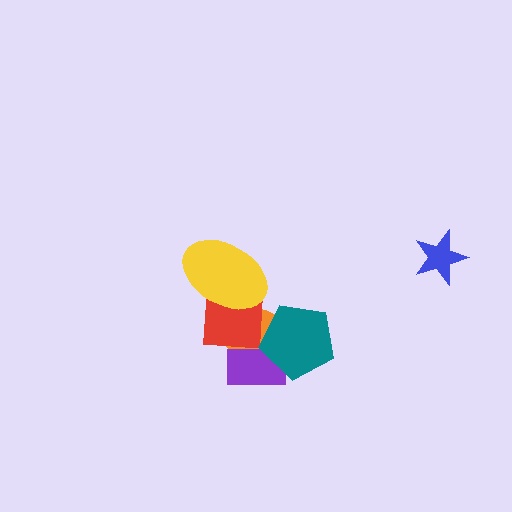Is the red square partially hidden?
Yes, it is partially covered by another shape.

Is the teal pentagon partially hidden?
No, no other shape covers it.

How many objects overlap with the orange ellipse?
4 objects overlap with the orange ellipse.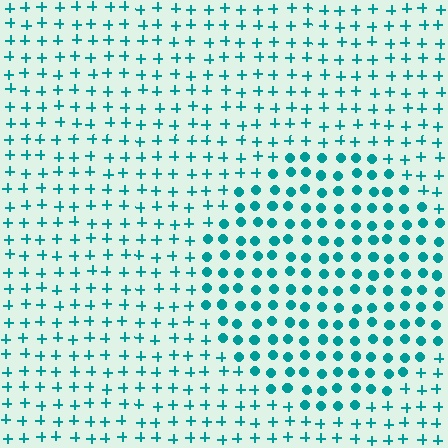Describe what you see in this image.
The image is filled with small teal elements arranged in a uniform grid. A circle-shaped region contains circles, while the surrounding area contains plus signs. The boundary is defined purely by the change in element shape.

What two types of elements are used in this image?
The image uses circles inside the circle region and plus signs outside it.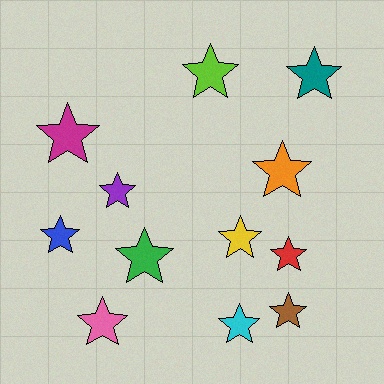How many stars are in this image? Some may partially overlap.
There are 12 stars.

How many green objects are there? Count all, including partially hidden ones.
There is 1 green object.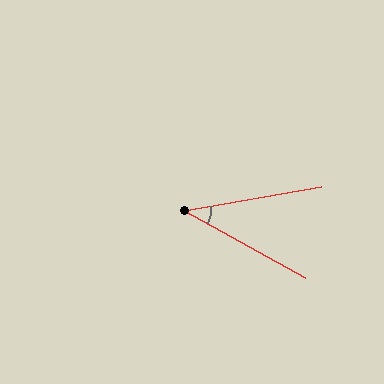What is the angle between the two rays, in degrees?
Approximately 39 degrees.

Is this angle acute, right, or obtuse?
It is acute.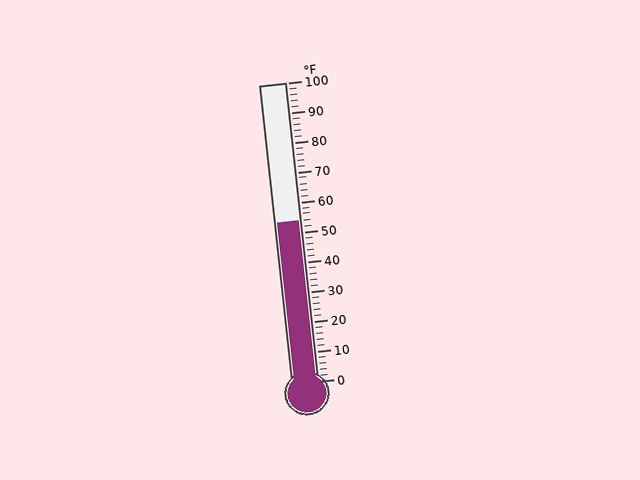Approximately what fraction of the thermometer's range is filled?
The thermometer is filled to approximately 55% of its range.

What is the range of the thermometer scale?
The thermometer scale ranges from 0°F to 100°F.